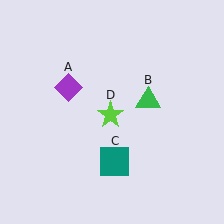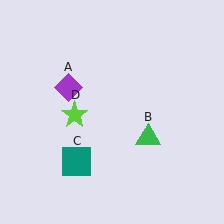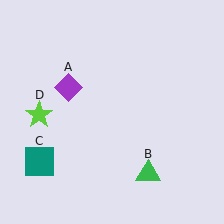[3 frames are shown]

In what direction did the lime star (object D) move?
The lime star (object D) moved left.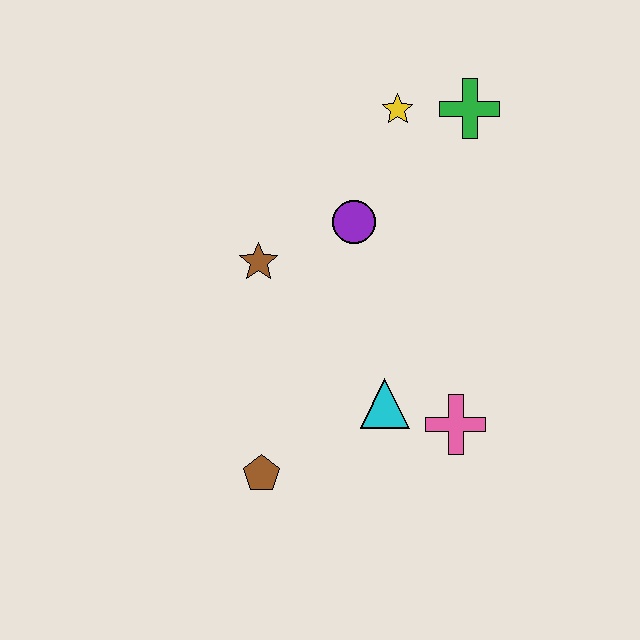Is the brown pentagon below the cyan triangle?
Yes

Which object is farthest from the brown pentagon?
The green cross is farthest from the brown pentagon.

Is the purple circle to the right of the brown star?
Yes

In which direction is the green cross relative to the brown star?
The green cross is to the right of the brown star.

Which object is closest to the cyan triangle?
The pink cross is closest to the cyan triangle.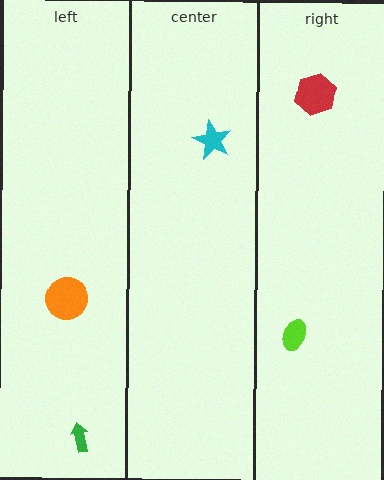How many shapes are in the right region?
2.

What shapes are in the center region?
The cyan star.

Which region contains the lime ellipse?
The right region.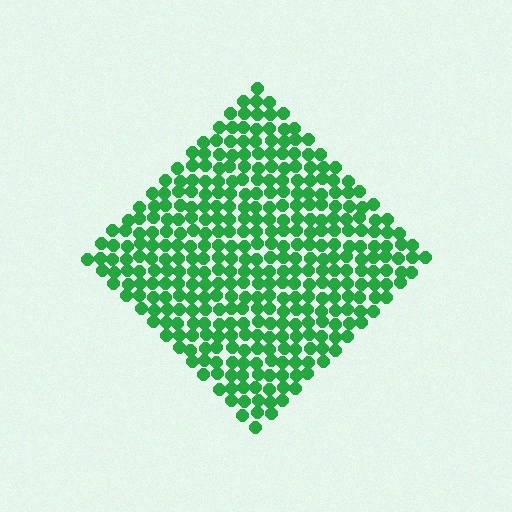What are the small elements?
The small elements are circles.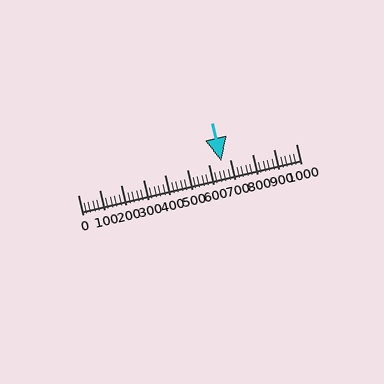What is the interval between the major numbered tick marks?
The major tick marks are spaced 100 units apart.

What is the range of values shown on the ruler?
The ruler shows values from 0 to 1000.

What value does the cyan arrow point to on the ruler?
The cyan arrow points to approximately 660.